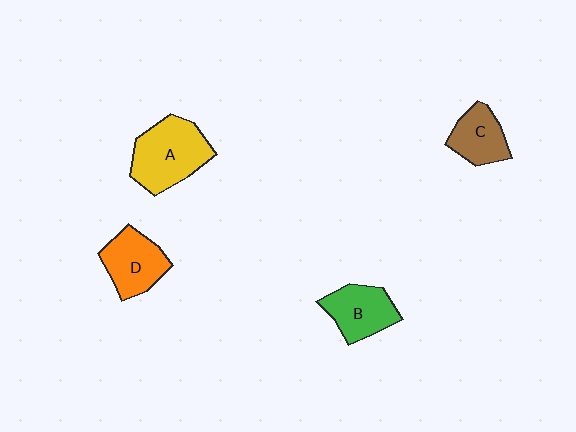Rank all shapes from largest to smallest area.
From largest to smallest: A (yellow), D (orange), B (green), C (brown).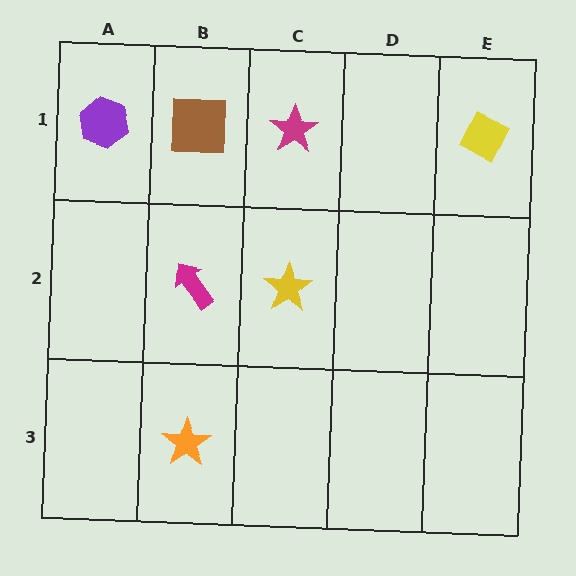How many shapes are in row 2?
2 shapes.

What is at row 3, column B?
An orange star.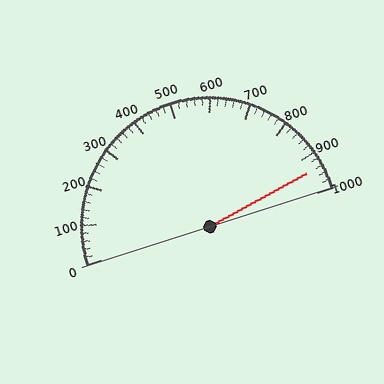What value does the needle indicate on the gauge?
The needle indicates approximately 940.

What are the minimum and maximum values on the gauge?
The gauge ranges from 0 to 1000.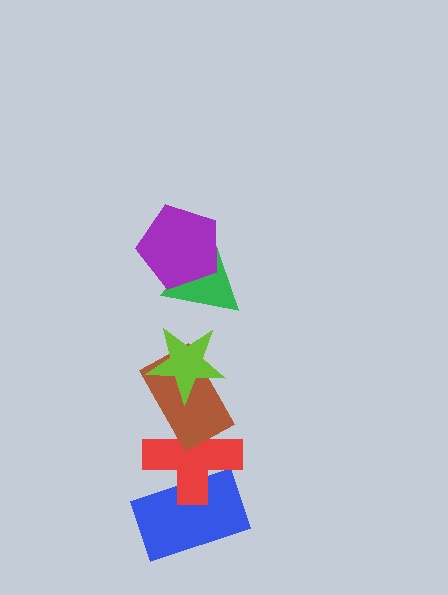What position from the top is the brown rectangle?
The brown rectangle is 4th from the top.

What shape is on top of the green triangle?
The purple pentagon is on top of the green triangle.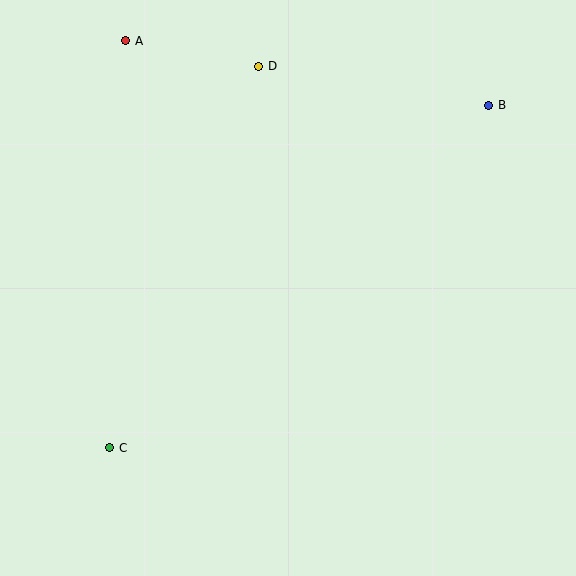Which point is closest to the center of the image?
Point D at (259, 66) is closest to the center.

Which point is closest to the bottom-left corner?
Point C is closest to the bottom-left corner.